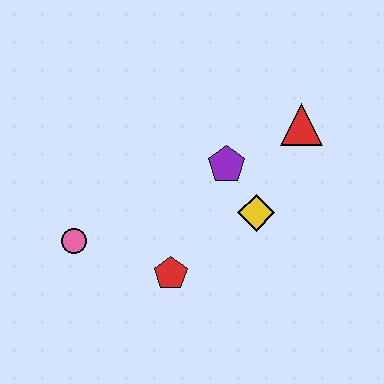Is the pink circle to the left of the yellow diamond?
Yes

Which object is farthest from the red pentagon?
The red triangle is farthest from the red pentagon.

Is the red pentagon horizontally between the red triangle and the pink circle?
Yes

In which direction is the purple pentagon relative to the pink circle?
The purple pentagon is to the right of the pink circle.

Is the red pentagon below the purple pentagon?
Yes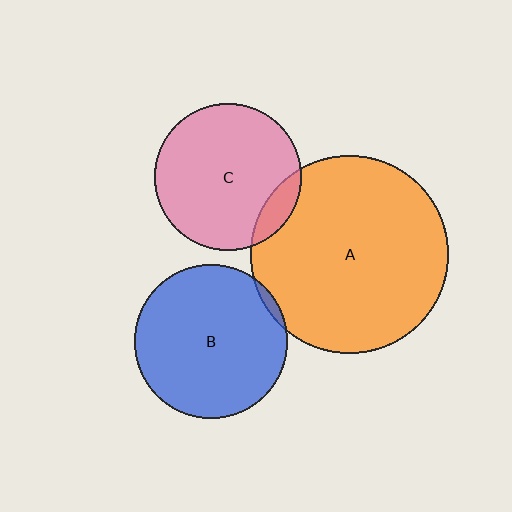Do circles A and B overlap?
Yes.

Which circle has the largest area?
Circle A (orange).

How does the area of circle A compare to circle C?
Approximately 1.8 times.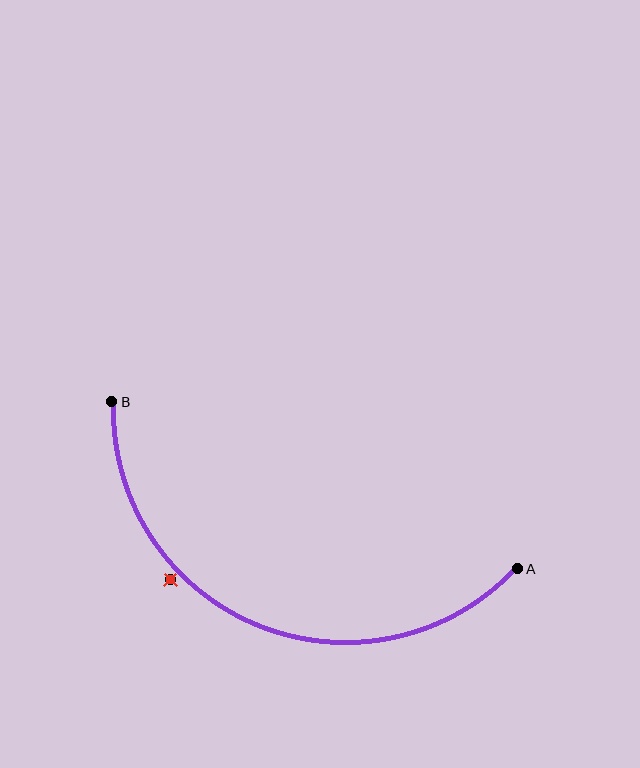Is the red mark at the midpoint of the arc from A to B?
No — the red mark does not lie on the arc at all. It sits slightly outside the curve.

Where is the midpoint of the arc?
The arc midpoint is the point on the curve farthest from the straight line joining A and B. It sits below that line.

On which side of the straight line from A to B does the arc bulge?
The arc bulges below the straight line connecting A and B.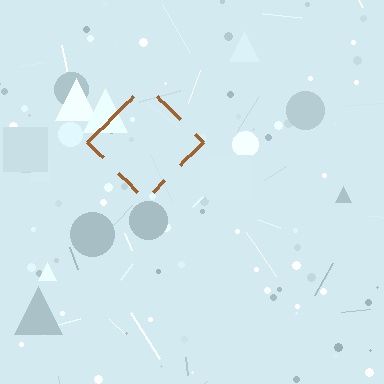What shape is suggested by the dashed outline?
The dashed outline suggests a diamond.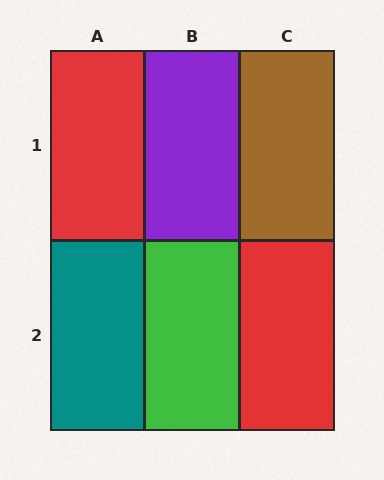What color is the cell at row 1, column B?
Purple.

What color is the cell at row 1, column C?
Brown.